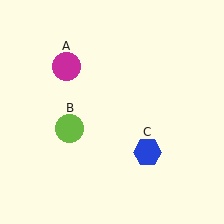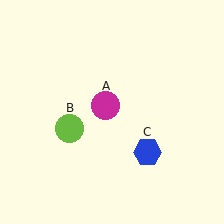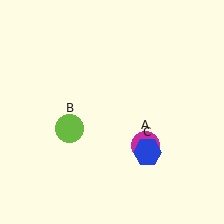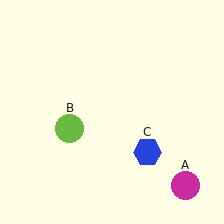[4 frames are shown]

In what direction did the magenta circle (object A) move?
The magenta circle (object A) moved down and to the right.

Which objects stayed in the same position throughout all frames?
Lime circle (object B) and blue hexagon (object C) remained stationary.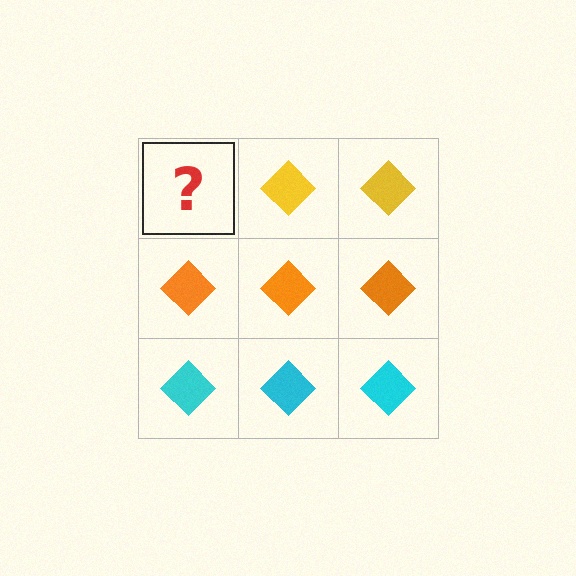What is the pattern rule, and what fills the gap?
The rule is that each row has a consistent color. The gap should be filled with a yellow diamond.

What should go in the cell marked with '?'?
The missing cell should contain a yellow diamond.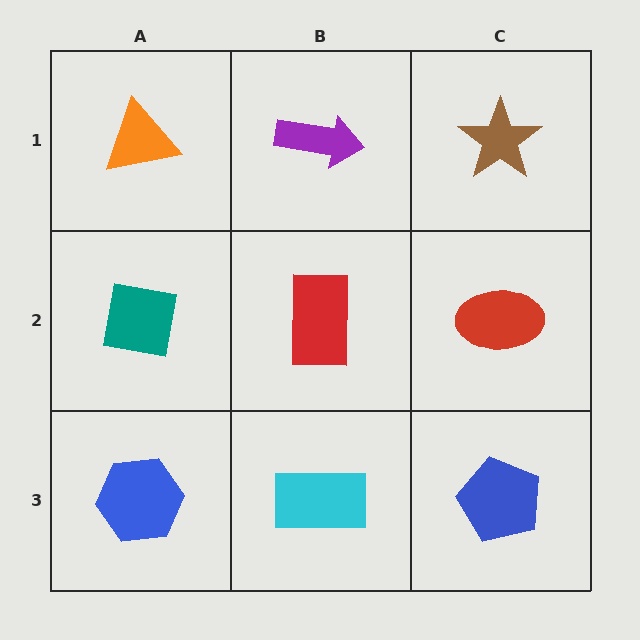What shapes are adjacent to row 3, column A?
A teal square (row 2, column A), a cyan rectangle (row 3, column B).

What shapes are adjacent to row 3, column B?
A red rectangle (row 2, column B), a blue hexagon (row 3, column A), a blue pentagon (row 3, column C).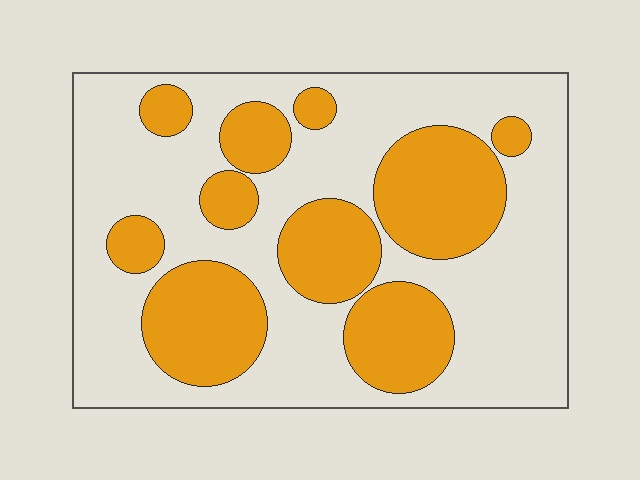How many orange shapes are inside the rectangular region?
10.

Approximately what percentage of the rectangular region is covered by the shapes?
Approximately 35%.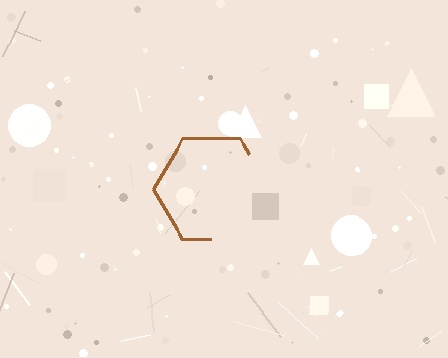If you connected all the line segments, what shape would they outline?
They would outline a hexagon.